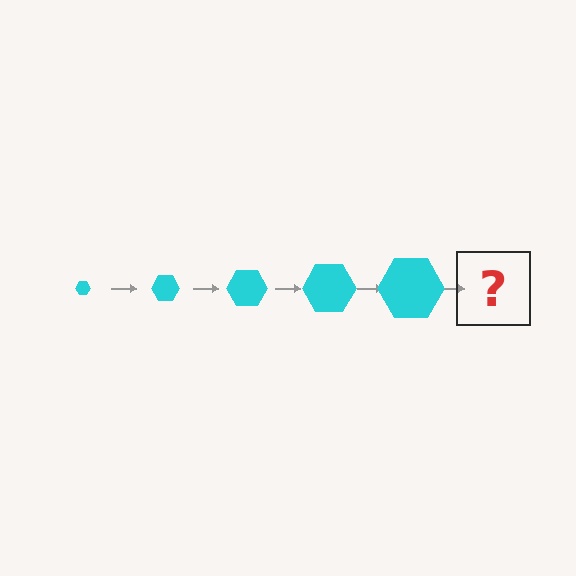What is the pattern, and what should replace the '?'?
The pattern is that the hexagon gets progressively larger each step. The '?' should be a cyan hexagon, larger than the previous one.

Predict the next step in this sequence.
The next step is a cyan hexagon, larger than the previous one.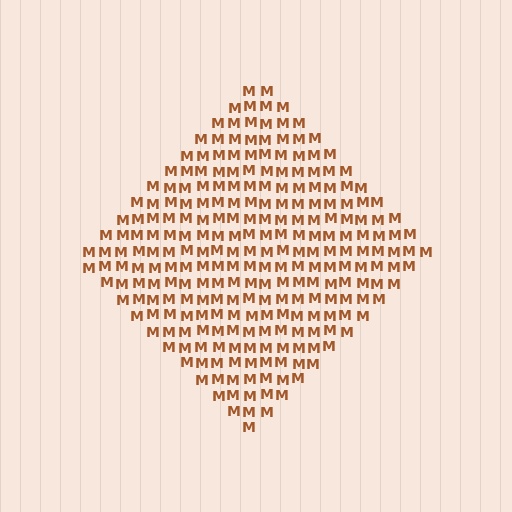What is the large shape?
The large shape is a diamond.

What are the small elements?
The small elements are letter M's.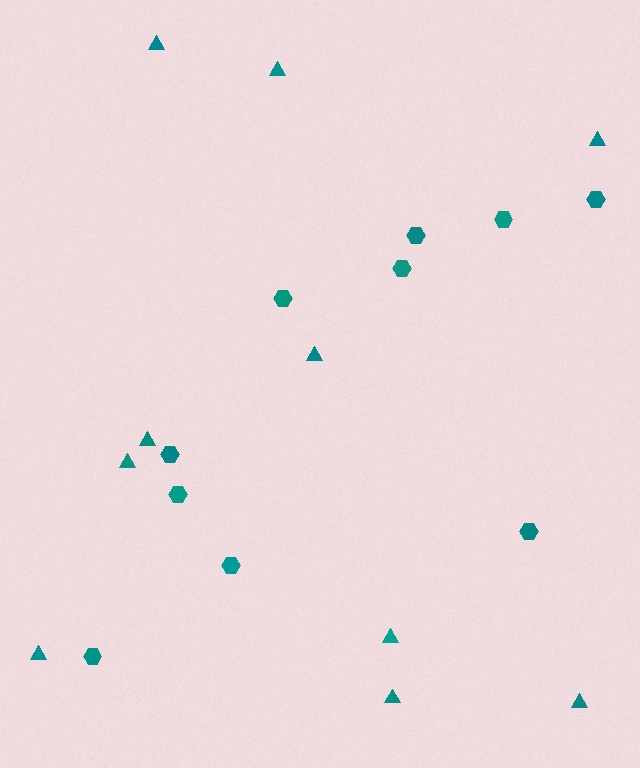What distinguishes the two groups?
There are 2 groups: one group of hexagons (10) and one group of triangles (10).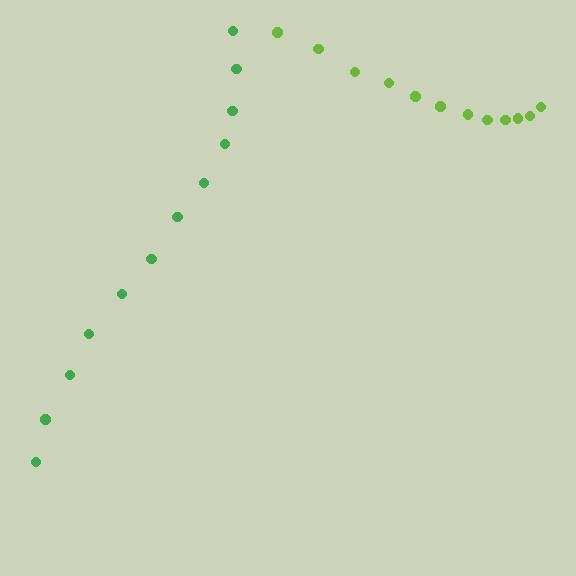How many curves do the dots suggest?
There are 2 distinct paths.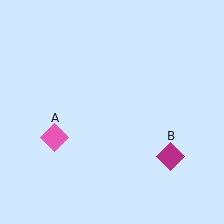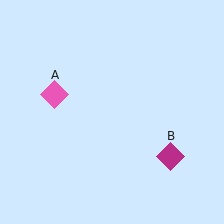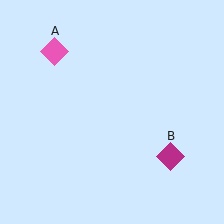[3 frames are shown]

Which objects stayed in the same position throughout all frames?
Magenta diamond (object B) remained stationary.